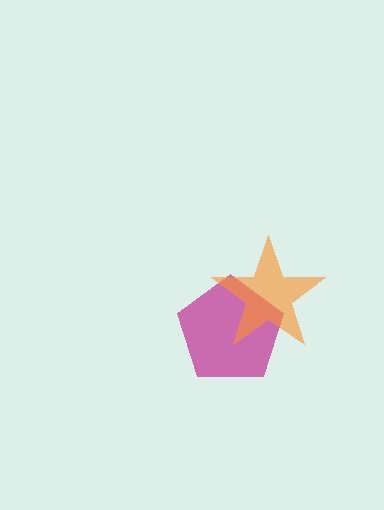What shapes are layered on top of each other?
The layered shapes are: a magenta pentagon, an orange star.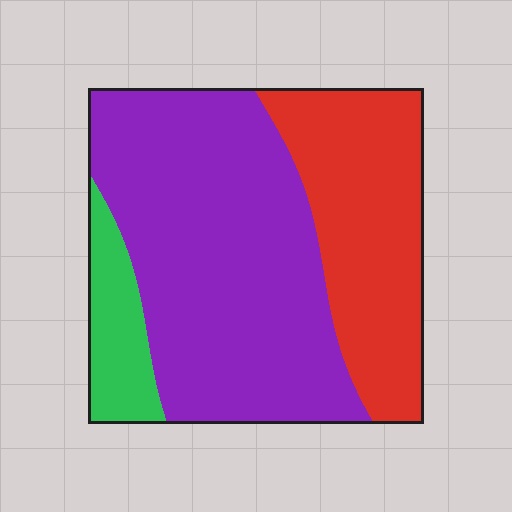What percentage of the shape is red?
Red covers roughly 30% of the shape.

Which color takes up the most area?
Purple, at roughly 60%.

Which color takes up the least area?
Green, at roughly 10%.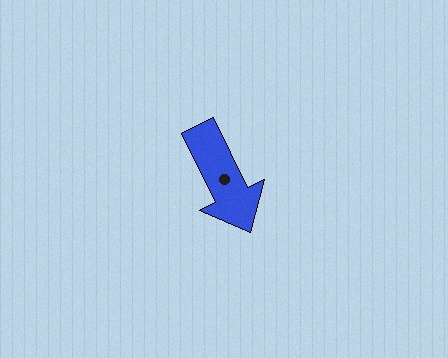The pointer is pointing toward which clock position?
Roughly 5 o'clock.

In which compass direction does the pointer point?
Southeast.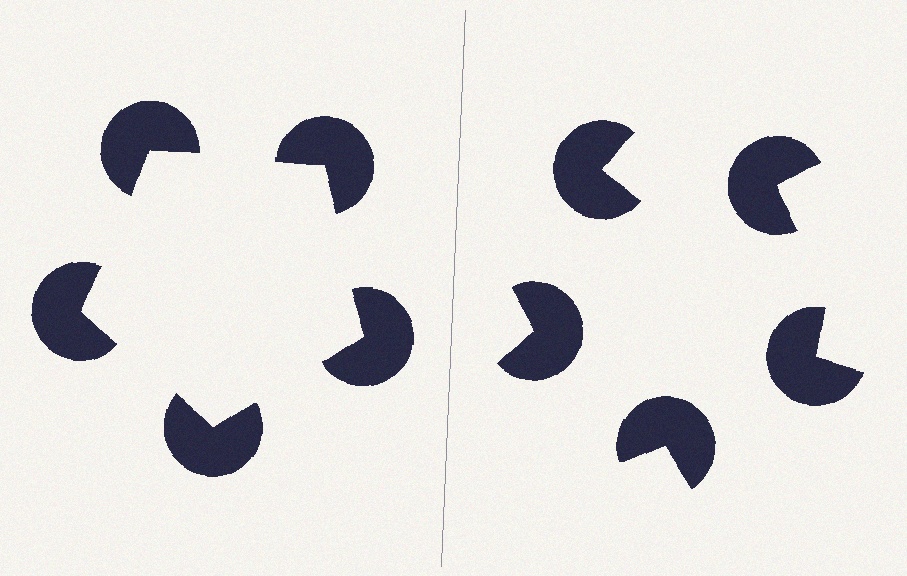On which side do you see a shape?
An illusory pentagon appears on the left side. On the right side the wedge cuts are rotated, so no coherent shape forms.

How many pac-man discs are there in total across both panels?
10 — 5 on each side.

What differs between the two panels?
The pac-man discs are positioned identically on both sides; only the wedge orientations differ. On the left they align to a pentagon; on the right they are misaligned.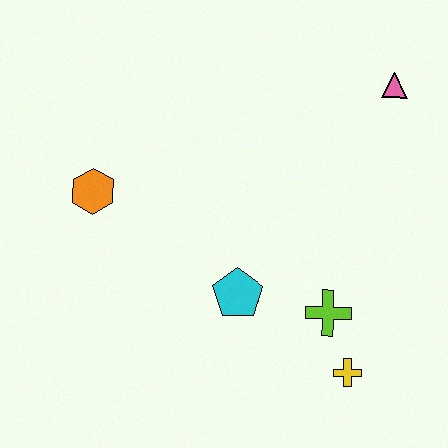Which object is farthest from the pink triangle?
The orange hexagon is farthest from the pink triangle.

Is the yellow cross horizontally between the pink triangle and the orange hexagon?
Yes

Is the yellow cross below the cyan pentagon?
Yes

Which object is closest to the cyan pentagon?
The lime cross is closest to the cyan pentagon.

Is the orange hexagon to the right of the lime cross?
No